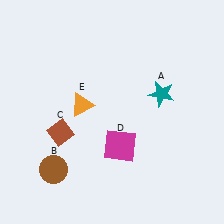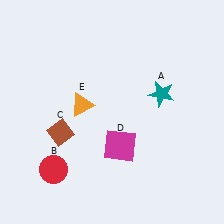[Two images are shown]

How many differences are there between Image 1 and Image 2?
There is 1 difference between the two images.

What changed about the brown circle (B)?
In Image 1, B is brown. In Image 2, it changed to red.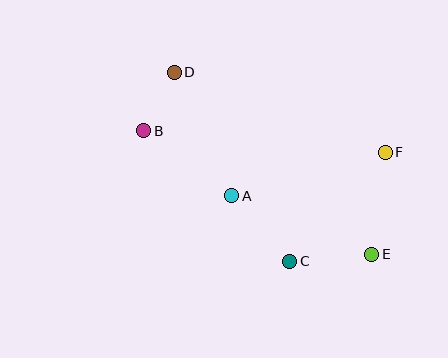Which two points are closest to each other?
Points B and D are closest to each other.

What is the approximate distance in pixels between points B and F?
The distance between B and F is approximately 242 pixels.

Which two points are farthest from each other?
Points D and E are farthest from each other.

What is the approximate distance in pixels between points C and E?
The distance between C and E is approximately 82 pixels.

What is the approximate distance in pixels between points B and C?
The distance between B and C is approximately 196 pixels.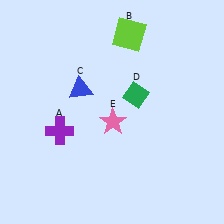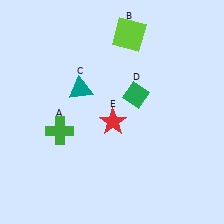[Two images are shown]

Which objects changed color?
A changed from purple to green. C changed from blue to teal. E changed from pink to red.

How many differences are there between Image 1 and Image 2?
There are 3 differences between the two images.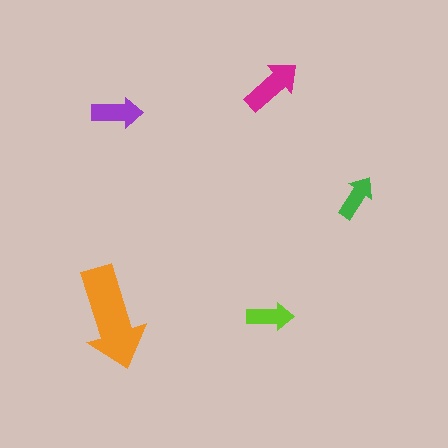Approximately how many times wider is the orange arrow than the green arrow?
About 2.5 times wider.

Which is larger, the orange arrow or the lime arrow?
The orange one.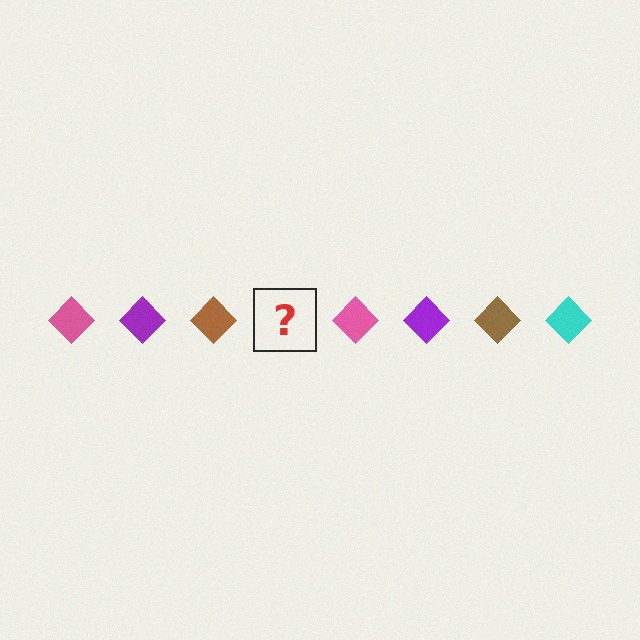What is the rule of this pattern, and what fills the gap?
The rule is that the pattern cycles through pink, purple, brown, cyan diamonds. The gap should be filled with a cyan diamond.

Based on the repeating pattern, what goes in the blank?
The blank should be a cyan diamond.